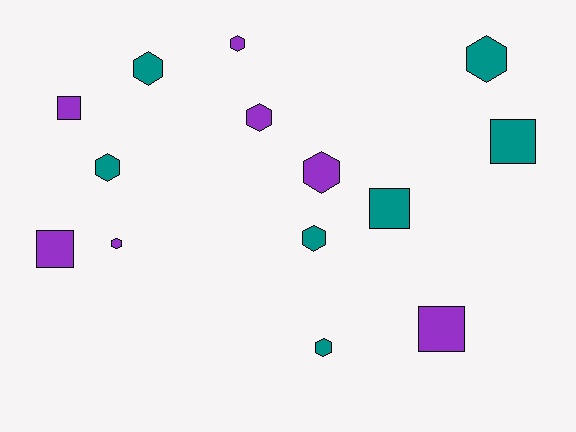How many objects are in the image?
There are 14 objects.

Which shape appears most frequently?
Hexagon, with 9 objects.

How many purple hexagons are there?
There are 4 purple hexagons.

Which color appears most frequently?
Purple, with 7 objects.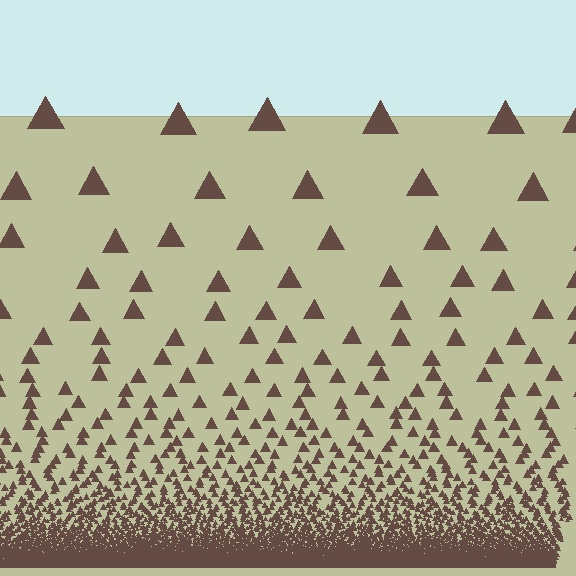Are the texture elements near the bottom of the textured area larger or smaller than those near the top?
Smaller. The gradient is inverted — elements near the bottom are smaller and denser.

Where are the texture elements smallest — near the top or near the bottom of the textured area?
Near the bottom.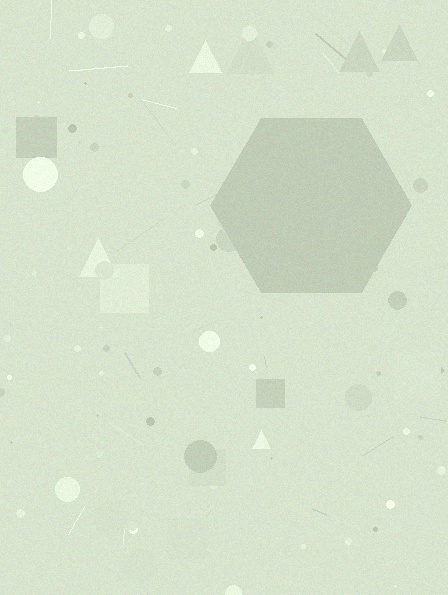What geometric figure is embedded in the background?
A hexagon is embedded in the background.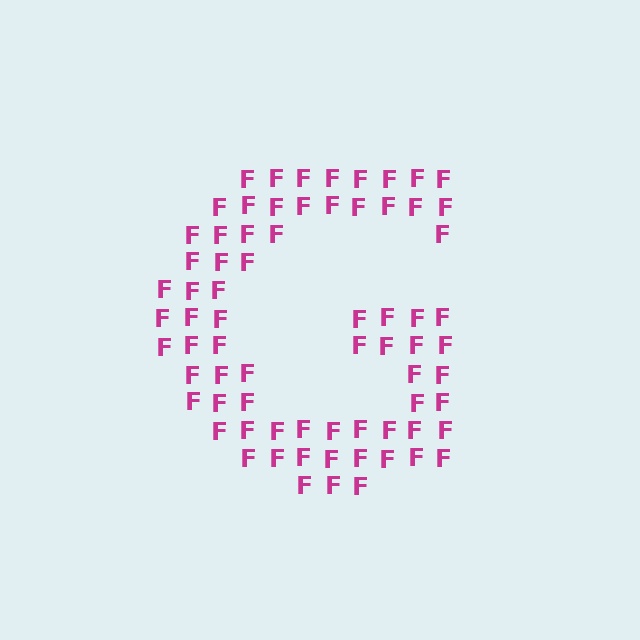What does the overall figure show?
The overall figure shows the letter G.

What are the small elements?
The small elements are letter F's.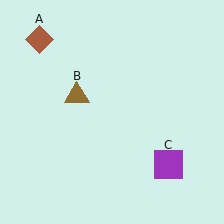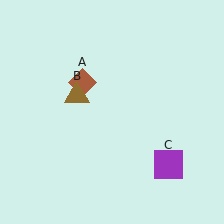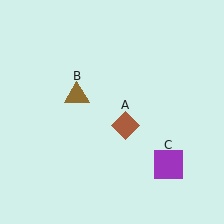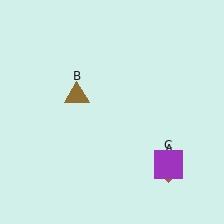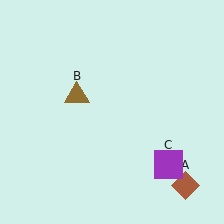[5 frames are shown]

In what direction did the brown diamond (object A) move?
The brown diamond (object A) moved down and to the right.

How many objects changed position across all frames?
1 object changed position: brown diamond (object A).